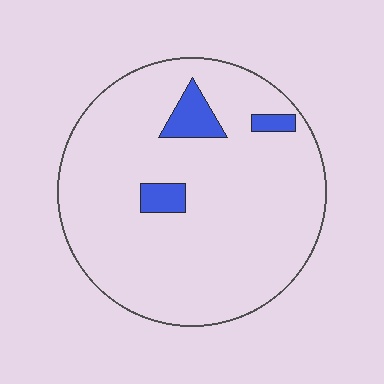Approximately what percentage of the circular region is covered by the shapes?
Approximately 10%.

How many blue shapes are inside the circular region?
3.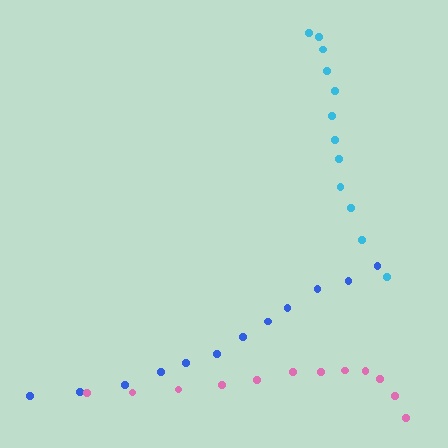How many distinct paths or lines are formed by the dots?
There are 3 distinct paths.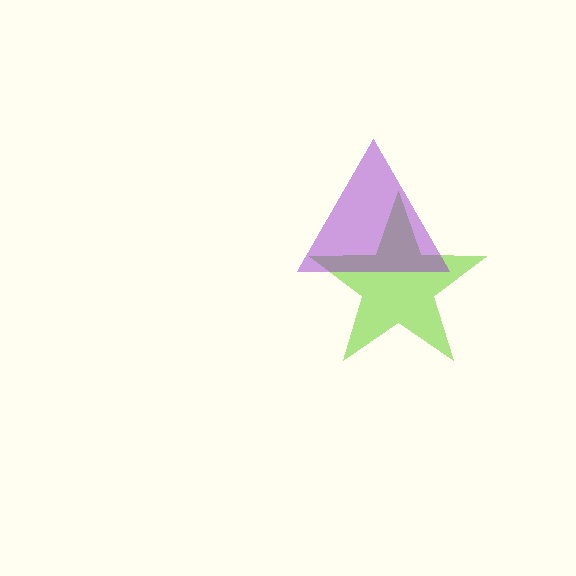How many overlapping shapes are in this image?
There are 2 overlapping shapes in the image.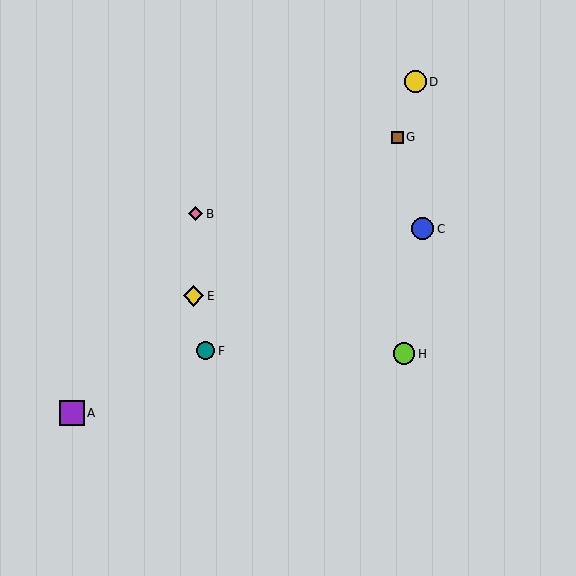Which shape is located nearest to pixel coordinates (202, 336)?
The teal circle (labeled F) at (206, 351) is nearest to that location.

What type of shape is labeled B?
Shape B is a pink diamond.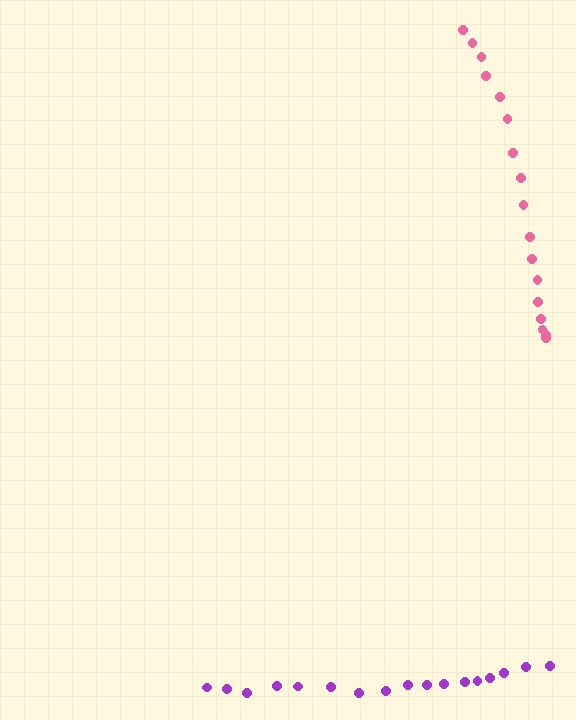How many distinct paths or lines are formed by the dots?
There are 2 distinct paths.